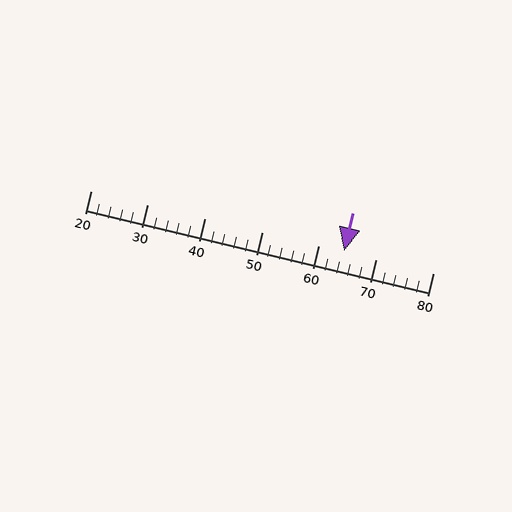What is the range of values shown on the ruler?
The ruler shows values from 20 to 80.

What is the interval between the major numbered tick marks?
The major tick marks are spaced 10 units apart.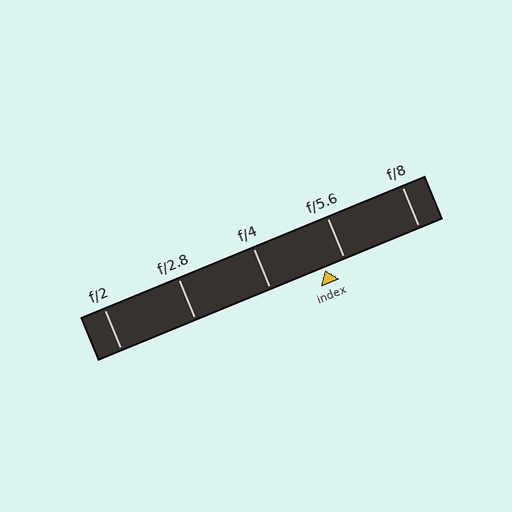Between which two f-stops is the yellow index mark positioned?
The index mark is between f/4 and f/5.6.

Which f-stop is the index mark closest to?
The index mark is closest to f/5.6.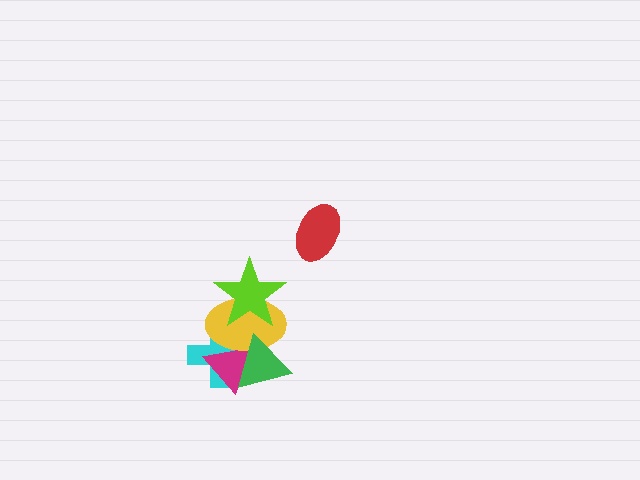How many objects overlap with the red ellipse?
0 objects overlap with the red ellipse.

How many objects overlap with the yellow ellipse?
4 objects overlap with the yellow ellipse.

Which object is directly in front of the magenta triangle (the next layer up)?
The yellow ellipse is directly in front of the magenta triangle.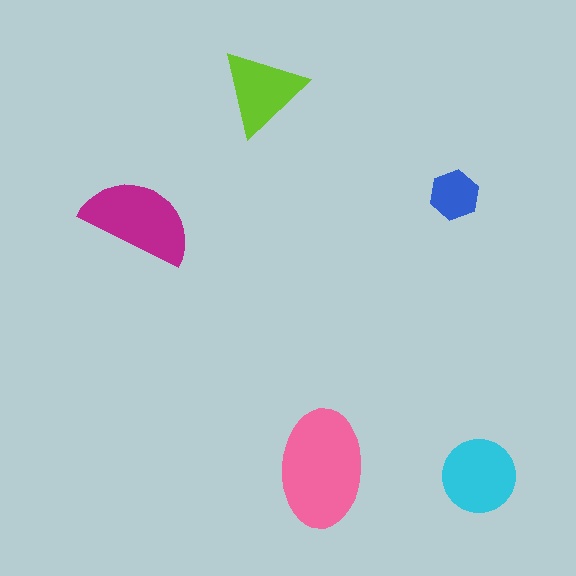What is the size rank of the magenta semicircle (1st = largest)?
2nd.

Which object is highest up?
The lime triangle is topmost.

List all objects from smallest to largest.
The blue hexagon, the lime triangle, the cyan circle, the magenta semicircle, the pink ellipse.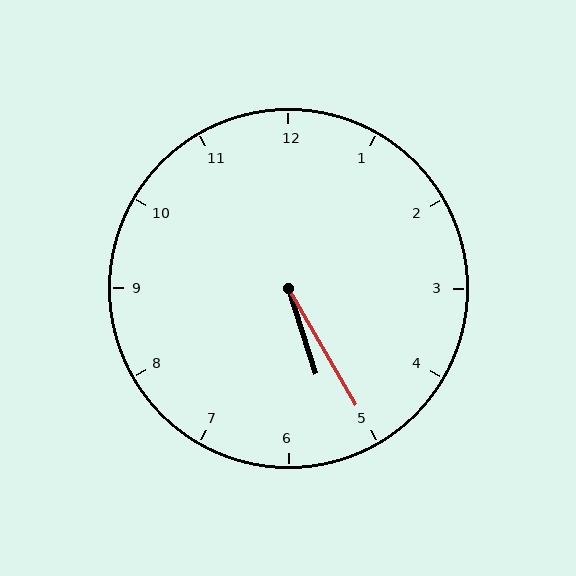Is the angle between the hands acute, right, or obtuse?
It is acute.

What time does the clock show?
5:25.